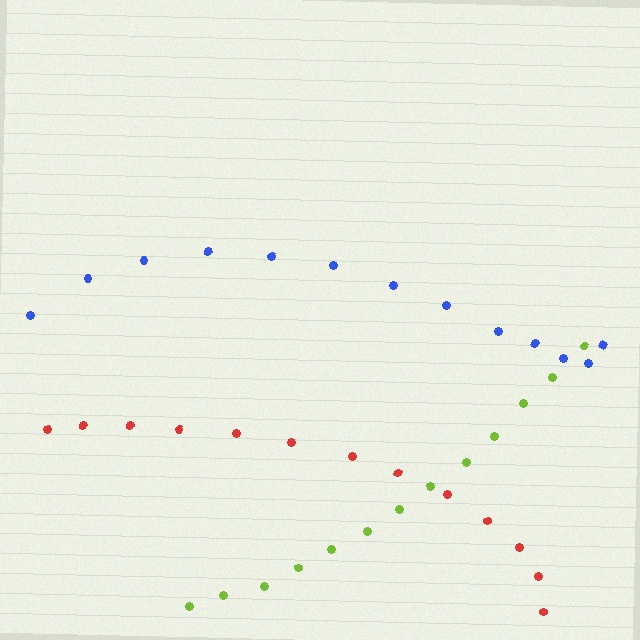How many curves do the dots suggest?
There are 3 distinct paths.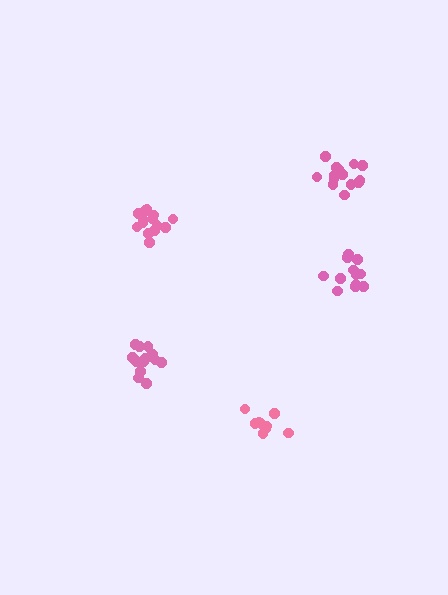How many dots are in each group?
Group 1: 12 dots, Group 2: 15 dots, Group 3: 14 dots, Group 4: 14 dots, Group 5: 11 dots (66 total).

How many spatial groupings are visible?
There are 5 spatial groupings.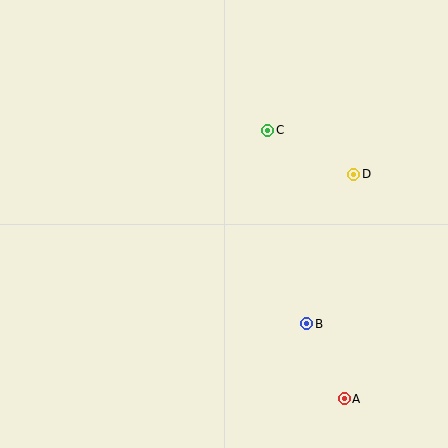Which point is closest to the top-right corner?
Point D is closest to the top-right corner.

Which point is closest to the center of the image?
Point C at (268, 130) is closest to the center.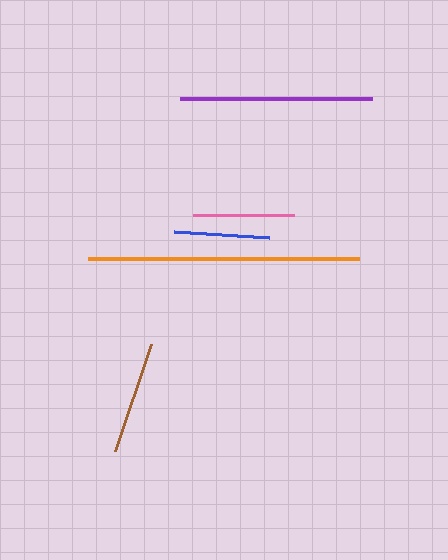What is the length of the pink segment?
The pink segment is approximately 101 pixels long.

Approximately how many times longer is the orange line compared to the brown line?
The orange line is approximately 2.4 times the length of the brown line.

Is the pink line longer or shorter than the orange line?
The orange line is longer than the pink line.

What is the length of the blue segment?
The blue segment is approximately 95 pixels long.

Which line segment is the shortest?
The blue line is the shortest at approximately 95 pixels.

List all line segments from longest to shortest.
From longest to shortest: orange, purple, brown, pink, blue.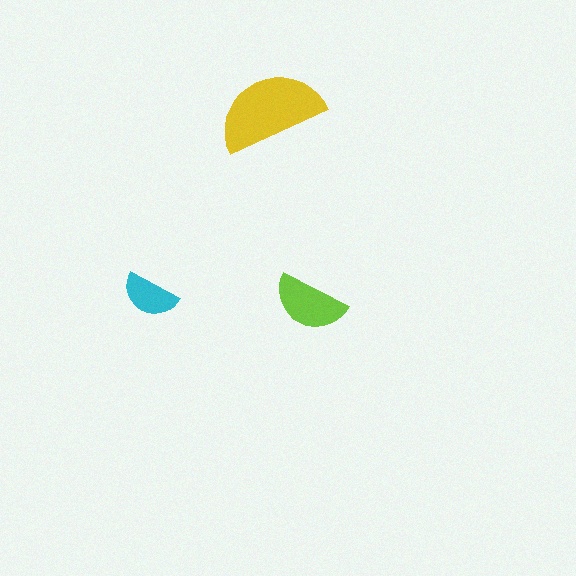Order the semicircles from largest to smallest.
the yellow one, the lime one, the cyan one.